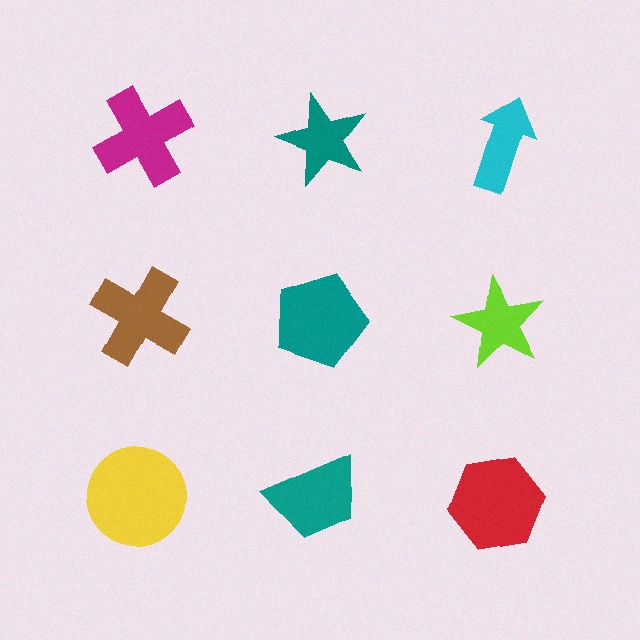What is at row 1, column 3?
A cyan arrow.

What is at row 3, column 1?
A yellow circle.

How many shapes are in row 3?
3 shapes.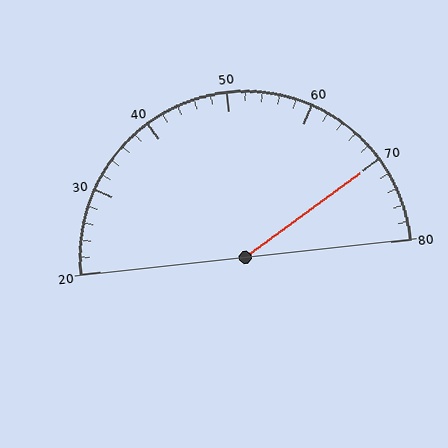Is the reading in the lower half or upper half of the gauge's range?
The reading is in the upper half of the range (20 to 80).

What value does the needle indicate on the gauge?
The needle indicates approximately 70.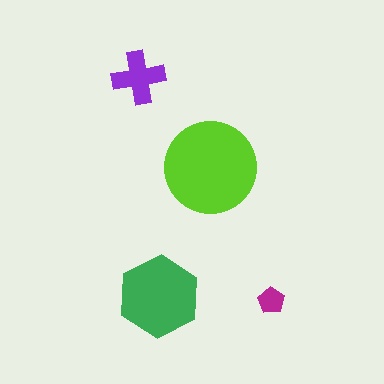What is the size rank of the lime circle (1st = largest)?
1st.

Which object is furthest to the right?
The magenta pentagon is rightmost.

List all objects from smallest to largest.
The magenta pentagon, the purple cross, the green hexagon, the lime circle.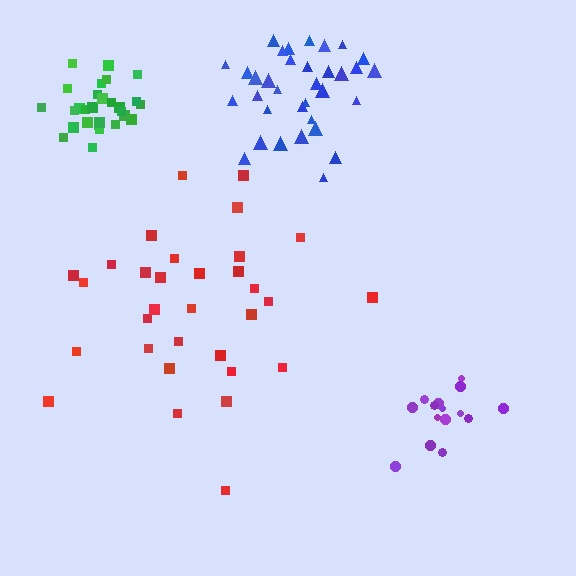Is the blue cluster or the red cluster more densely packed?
Blue.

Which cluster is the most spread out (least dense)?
Red.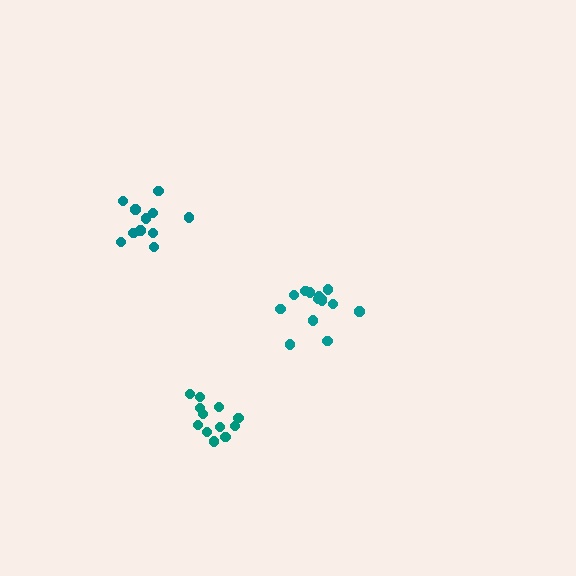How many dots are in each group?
Group 1: 15 dots, Group 2: 11 dots, Group 3: 12 dots (38 total).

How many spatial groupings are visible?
There are 3 spatial groupings.